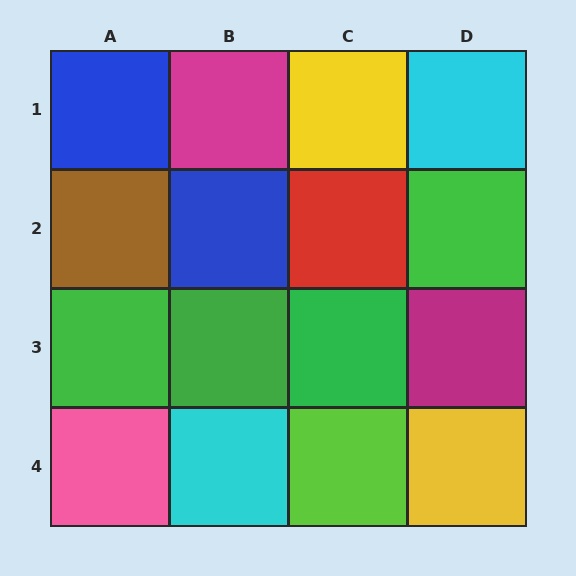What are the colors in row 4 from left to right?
Pink, cyan, lime, yellow.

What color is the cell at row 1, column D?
Cyan.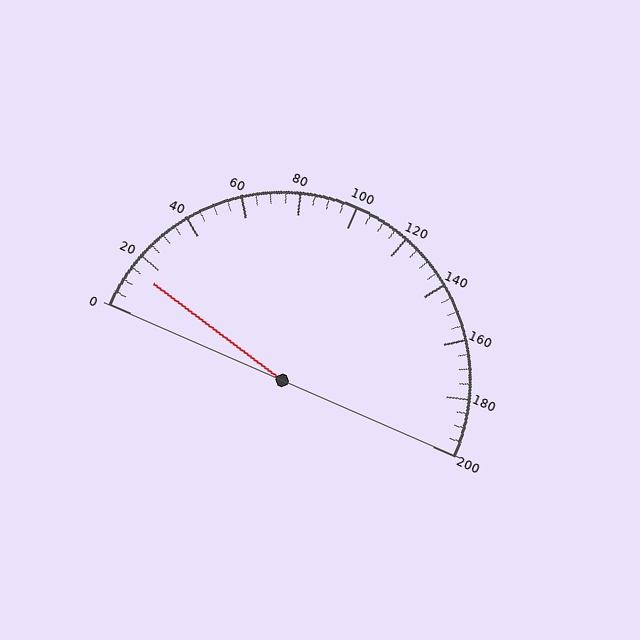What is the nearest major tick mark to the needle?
The nearest major tick mark is 20.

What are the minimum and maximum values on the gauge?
The gauge ranges from 0 to 200.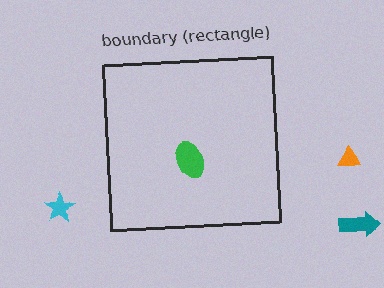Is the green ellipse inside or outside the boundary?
Inside.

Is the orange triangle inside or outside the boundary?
Outside.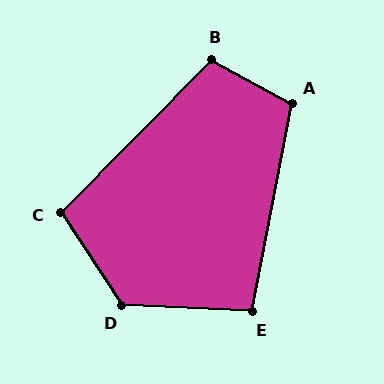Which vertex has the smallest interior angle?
E, at approximately 98 degrees.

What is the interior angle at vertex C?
Approximately 102 degrees (obtuse).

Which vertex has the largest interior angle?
D, at approximately 126 degrees.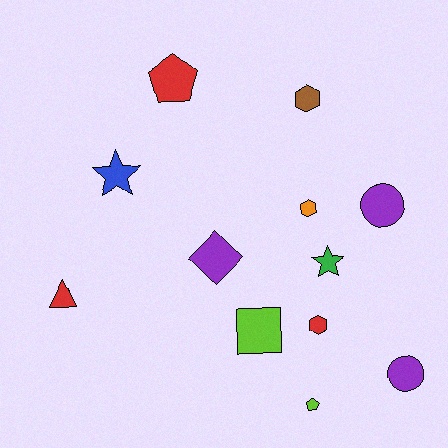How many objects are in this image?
There are 12 objects.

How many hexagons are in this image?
There are 3 hexagons.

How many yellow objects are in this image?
There are no yellow objects.